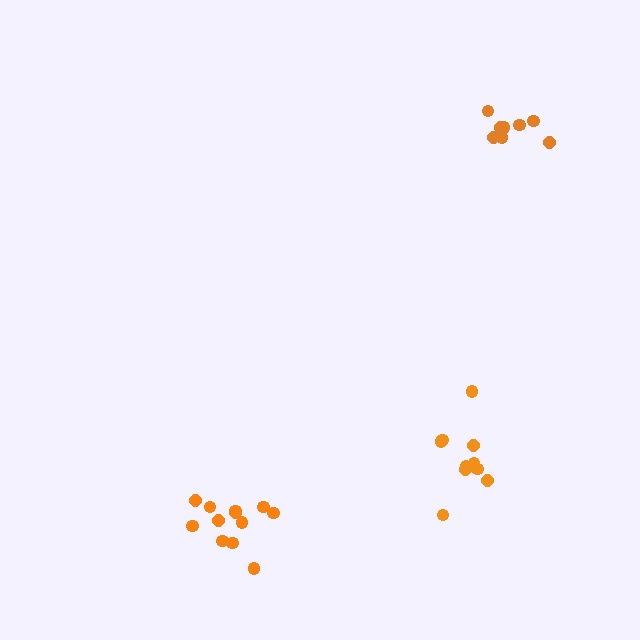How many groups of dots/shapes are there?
There are 3 groups.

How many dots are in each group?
Group 1: 10 dots, Group 2: 9 dots, Group 3: 12 dots (31 total).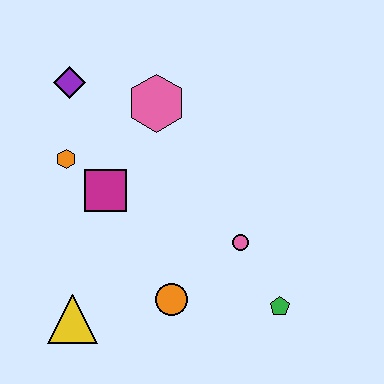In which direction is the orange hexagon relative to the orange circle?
The orange hexagon is above the orange circle.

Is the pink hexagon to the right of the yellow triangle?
Yes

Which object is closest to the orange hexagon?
The magenta square is closest to the orange hexagon.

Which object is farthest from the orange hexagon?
The green pentagon is farthest from the orange hexagon.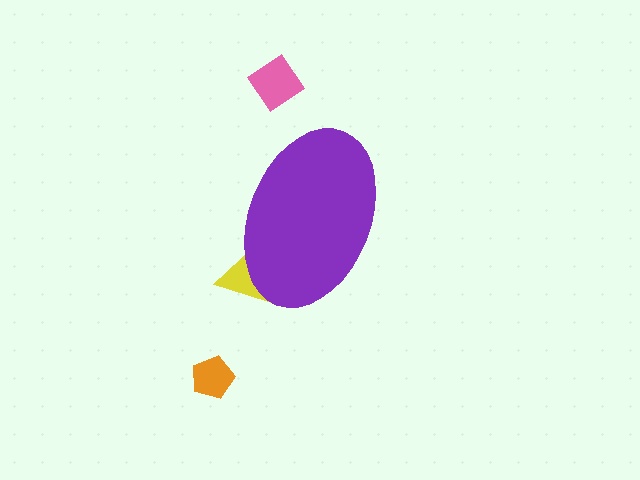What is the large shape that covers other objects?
A purple ellipse.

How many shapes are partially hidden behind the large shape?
1 shape is partially hidden.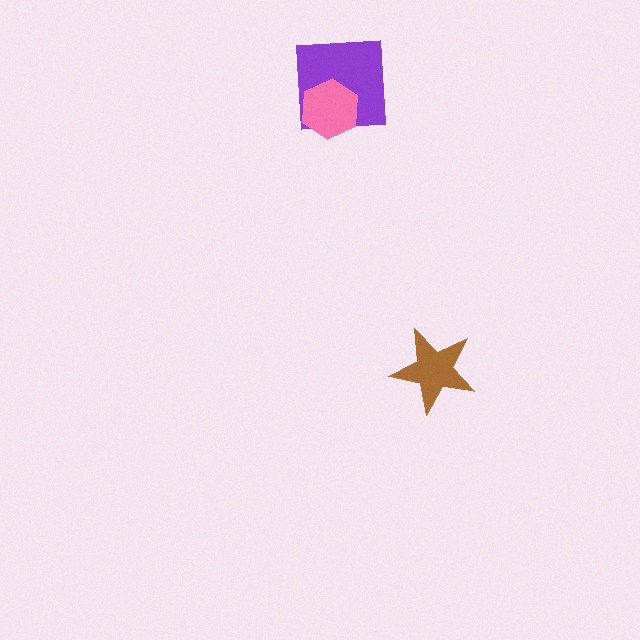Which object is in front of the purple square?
The pink hexagon is in front of the purple square.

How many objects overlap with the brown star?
0 objects overlap with the brown star.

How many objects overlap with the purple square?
1 object overlaps with the purple square.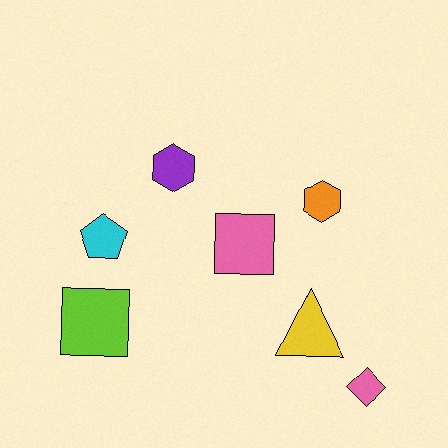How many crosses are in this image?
There are no crosses.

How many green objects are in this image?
There are no green objects.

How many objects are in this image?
There are 7 objects.